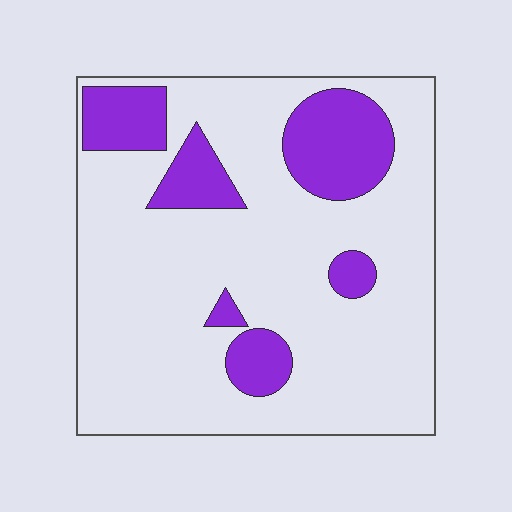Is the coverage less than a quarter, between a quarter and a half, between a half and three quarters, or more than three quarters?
Less than a quarter.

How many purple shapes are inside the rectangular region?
6.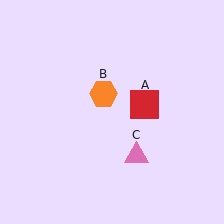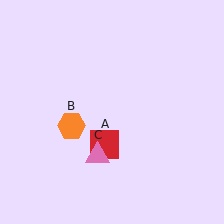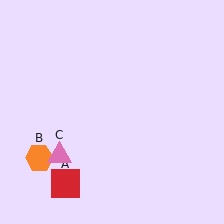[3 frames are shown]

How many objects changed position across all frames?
3 objects changed position: red square (object A), orange hexagon (object B), pink triangle (object C).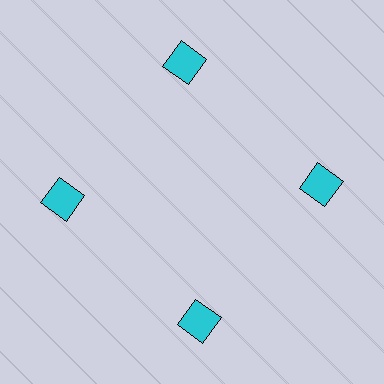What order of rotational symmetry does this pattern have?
This pattern has 4-fold rotational symmetry.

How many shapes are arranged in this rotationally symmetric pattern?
There are 4 shapes, arranged in 4 groups of 1.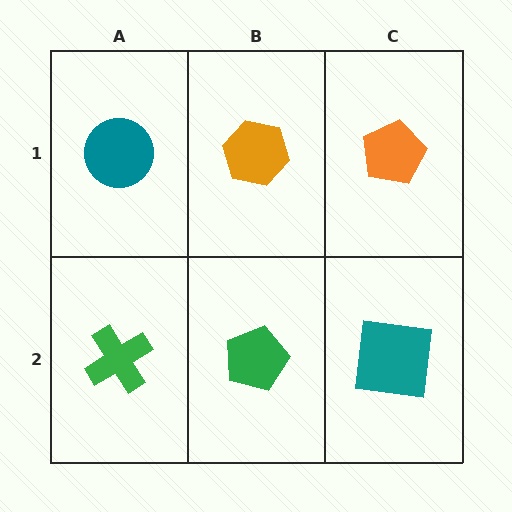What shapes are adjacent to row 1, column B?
A green pentagon (row 2, column B), a teal circle (row 1, column A), an orange pentagon (row 1, column C).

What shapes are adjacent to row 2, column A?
A teal circle (row 1, column A), a green pentagon (row 2, column B).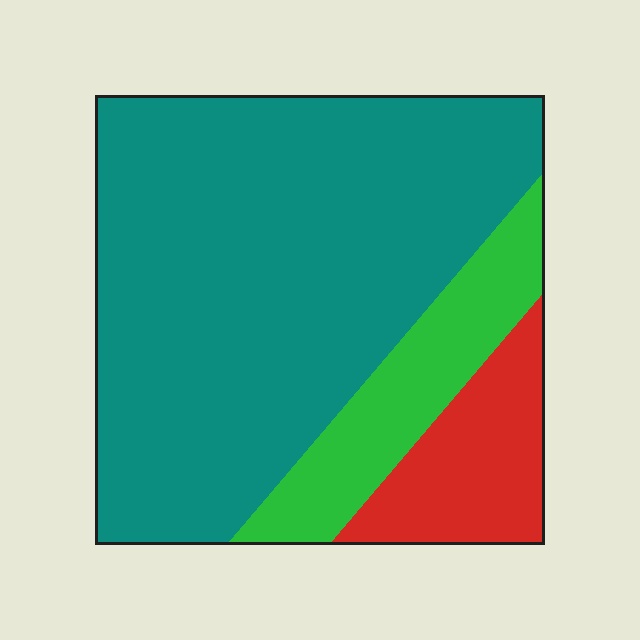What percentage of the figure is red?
Red covers about 15% of the figure.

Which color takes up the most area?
Teal, at roughly 70%.